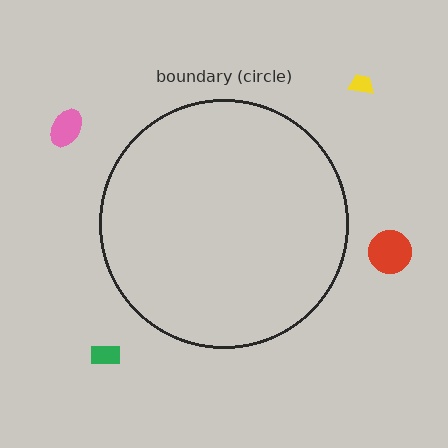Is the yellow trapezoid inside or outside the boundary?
Outside.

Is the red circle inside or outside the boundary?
Outside.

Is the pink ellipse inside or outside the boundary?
Outside.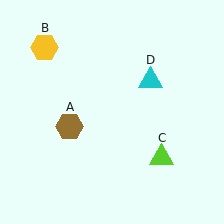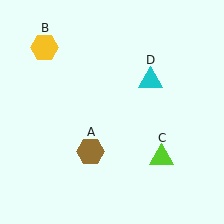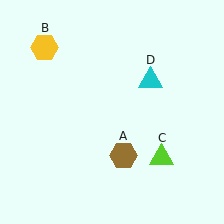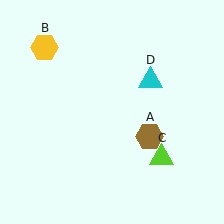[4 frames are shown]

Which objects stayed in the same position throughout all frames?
Yellow hexagon (object B) and lime triangle (object C) and cyan triangle (object D) remained stationary.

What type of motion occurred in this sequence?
The brown hexagon (object A) rotated counterclockwise around the center of the scene.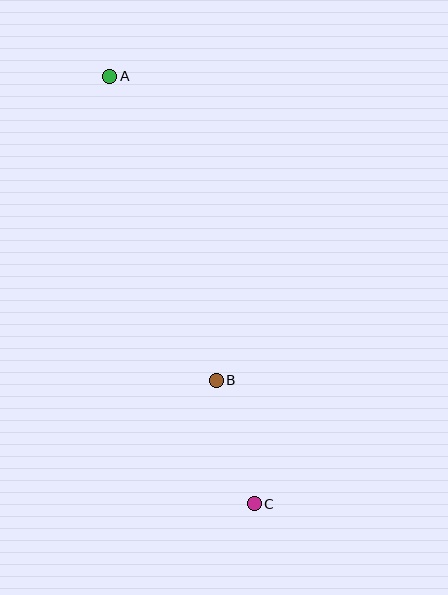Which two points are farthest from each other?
Points A and C are farthest from each other.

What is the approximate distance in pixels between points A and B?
The distance between A and B is approximately 322 pixels.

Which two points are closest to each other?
Points B and C are closest to each other.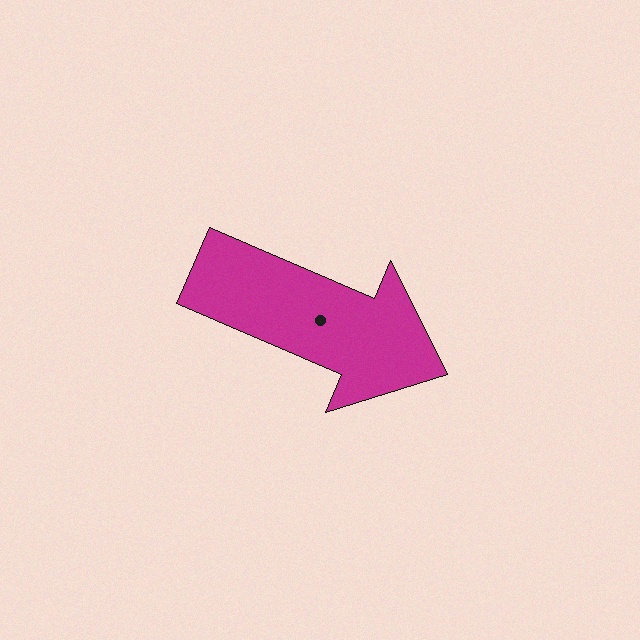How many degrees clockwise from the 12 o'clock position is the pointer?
Approximately 113 degrees.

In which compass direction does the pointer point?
Southeast.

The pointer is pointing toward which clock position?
Roughly 4 o'clock.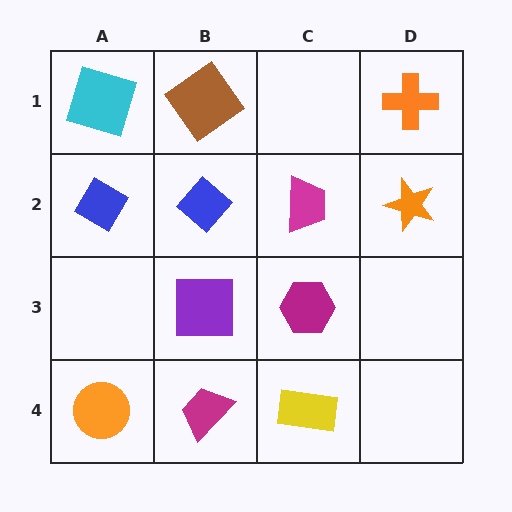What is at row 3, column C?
A magenta hexagon.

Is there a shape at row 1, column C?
No, that cell is empty.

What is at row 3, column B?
A purple square.